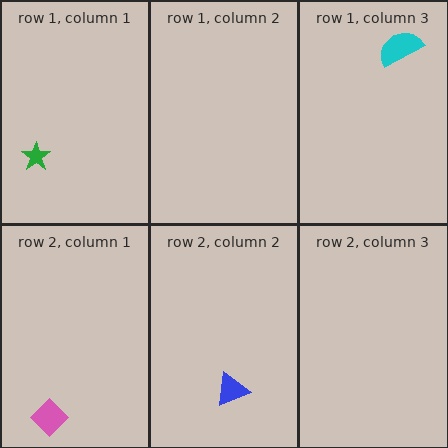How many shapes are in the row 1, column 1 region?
1.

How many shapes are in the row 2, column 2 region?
1.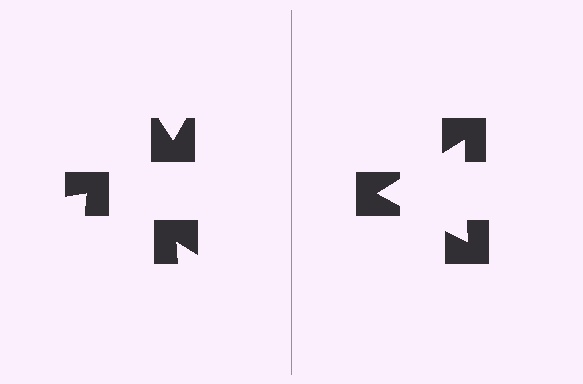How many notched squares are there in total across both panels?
6 — 3 on each side.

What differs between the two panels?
The notched squares are positioned identically on both sides; only the wedge orientations differ. On the right they align to a triangle; on the left they are misaligned.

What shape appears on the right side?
An illusory triangle.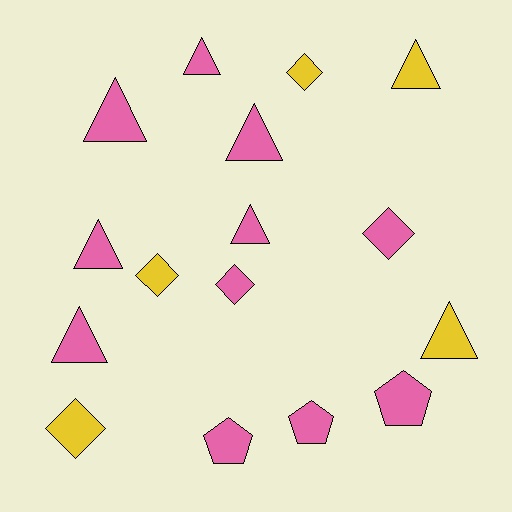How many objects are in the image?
There are 16 objects.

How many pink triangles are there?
There are 6 pink triangles.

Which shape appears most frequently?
Triangle, with 8 objects.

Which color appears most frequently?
Pink, with 11 objects.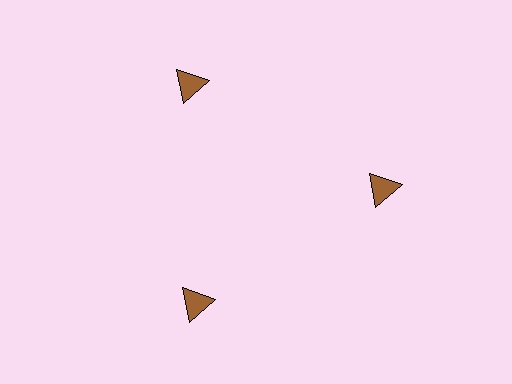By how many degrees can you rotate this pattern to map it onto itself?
The pattern maps onto itself every 120 degrees of rotation.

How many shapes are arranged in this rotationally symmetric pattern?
There are 3 shapes, arranged in 3 groups of 1.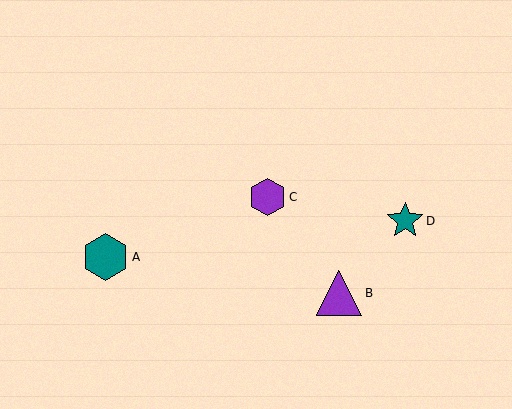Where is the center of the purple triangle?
The center of the purple triangle is at (339, 293).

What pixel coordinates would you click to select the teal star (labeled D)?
Click at (405, 221) to select the teal star D.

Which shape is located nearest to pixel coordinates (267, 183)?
The purple hexagon (labeled C) at (268, 197) is nearest to that location.